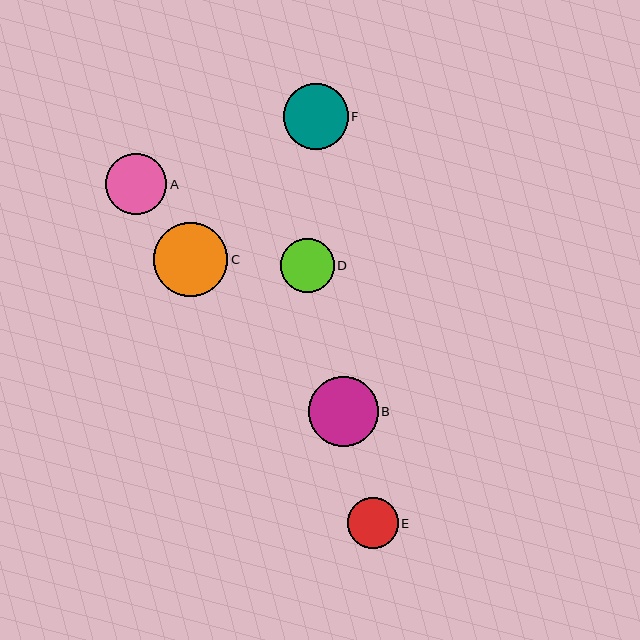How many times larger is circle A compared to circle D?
Circle A is approximately 1.1 times the size of circle D.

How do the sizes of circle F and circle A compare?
Circle F and circle A are approximately the same size.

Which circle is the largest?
Circle C is the largest with a size of approximately 74 pixels.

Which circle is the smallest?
Circle E is the smallest with a size of approximately 51 pixels.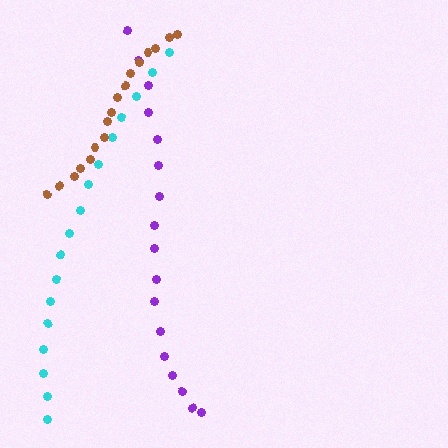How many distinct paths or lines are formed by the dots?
There are 3 distinct paths.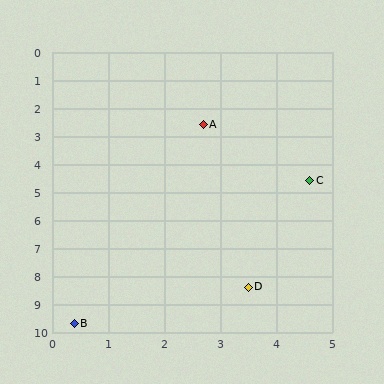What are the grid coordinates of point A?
Point A is at approximately (2.7, 2.6).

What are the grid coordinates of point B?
Point B is at approximately (0.4, 9.7).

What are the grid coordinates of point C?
Point C is at approximately (4.6, 4.6).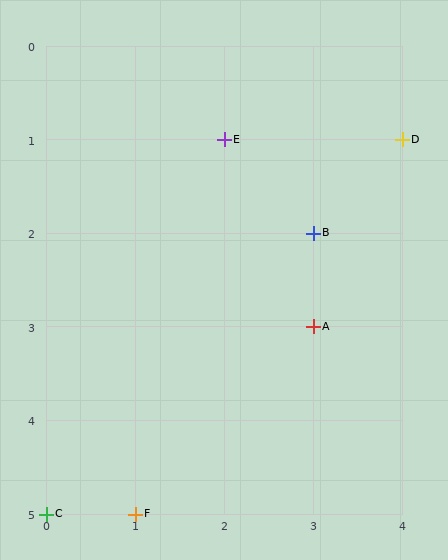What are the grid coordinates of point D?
Point D is at grid coordinates (4, 1).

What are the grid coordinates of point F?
Point F is at grid coordinates (1, 5).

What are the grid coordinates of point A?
Point A is at grid coordinates (3, 3).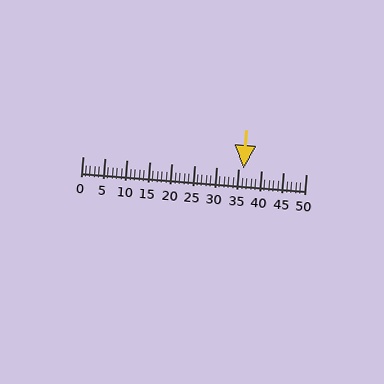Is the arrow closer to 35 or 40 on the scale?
The arrow is closer to 35.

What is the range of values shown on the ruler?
The ruler shows values from 0 to 50.